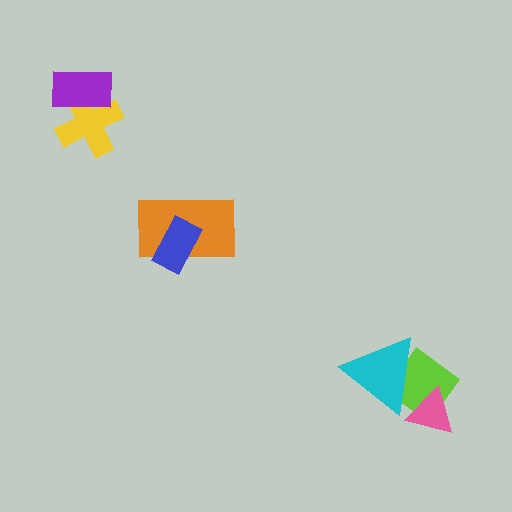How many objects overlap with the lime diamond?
2 objects overlap with the lime diamond.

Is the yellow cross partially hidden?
Yes, it is partially covered by another shape.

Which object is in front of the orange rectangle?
The blue rectangle is in front of the orange rectangle.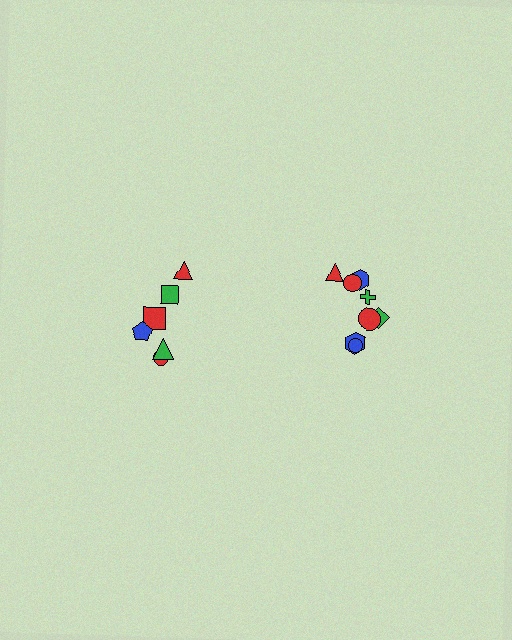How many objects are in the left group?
There are 6 objects.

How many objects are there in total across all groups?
There are 14 objects.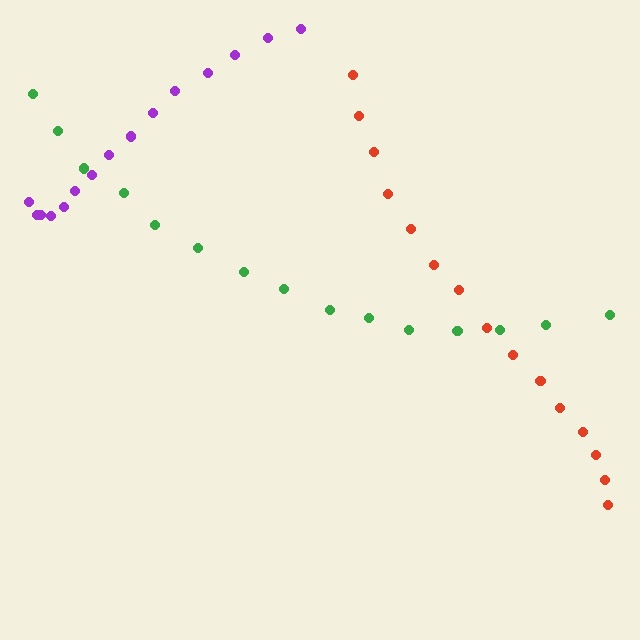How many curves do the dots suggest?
There are 3 distinct paths.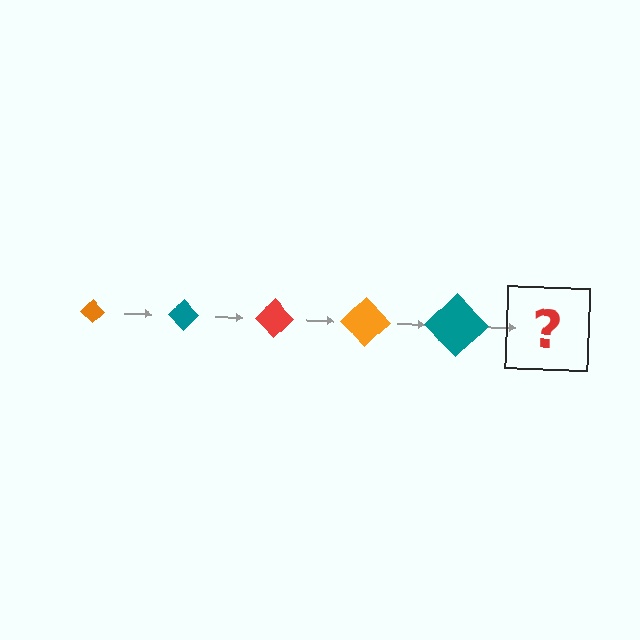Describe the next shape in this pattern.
It should be a red diamond, larger than the previous one.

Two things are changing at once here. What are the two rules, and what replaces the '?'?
The two rules are that the diamond grows larger each step and the color cycles through orange, teal, and red. The '?' should be a red diamond, larger than the previous one.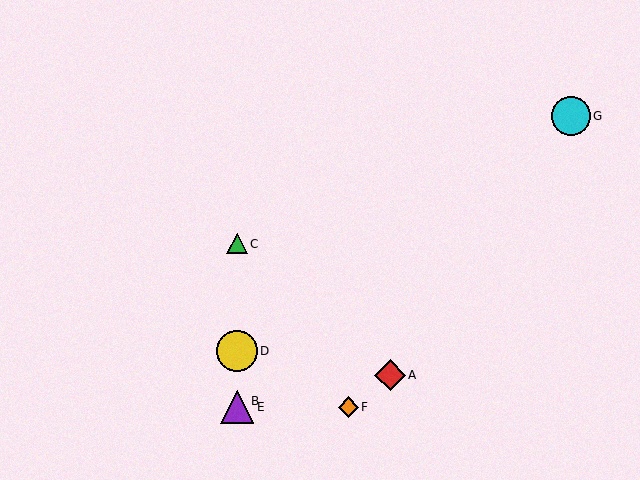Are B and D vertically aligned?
Yes, both are at x≈237.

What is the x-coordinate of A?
Object A is at x≈390.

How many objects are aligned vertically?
4 objects (B, C, D, E) are aligned vertically.